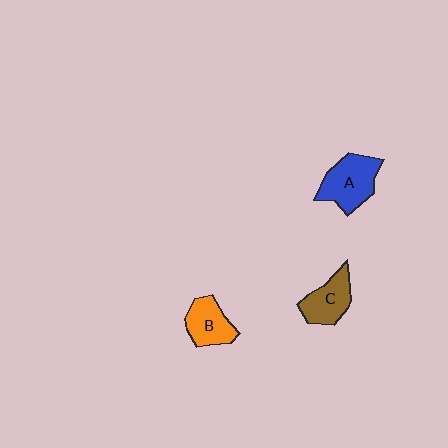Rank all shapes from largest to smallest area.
From largest to smallest: A (blue), C (brown), B (orange).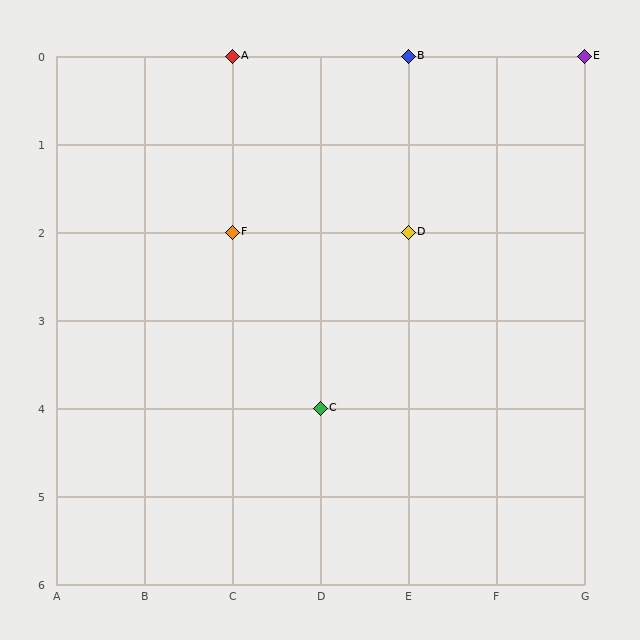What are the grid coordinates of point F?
Point F is at grid coordinates (C, 2).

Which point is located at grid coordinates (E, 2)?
Point D is at (E, 2).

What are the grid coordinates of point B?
Point B is at grid coordinates (E, 0).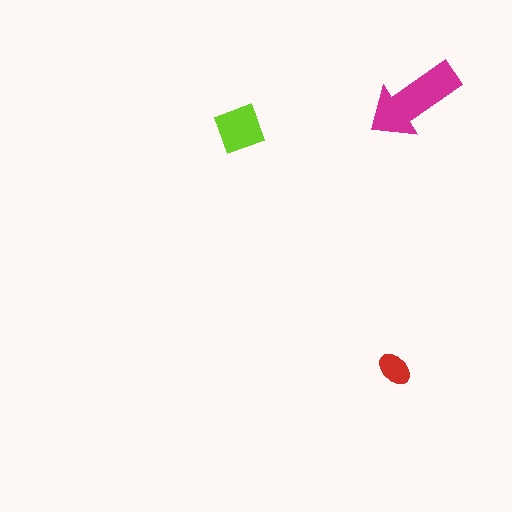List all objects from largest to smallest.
The magenta arrow, the lime diamond, the red ellipse.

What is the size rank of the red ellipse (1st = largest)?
3rd.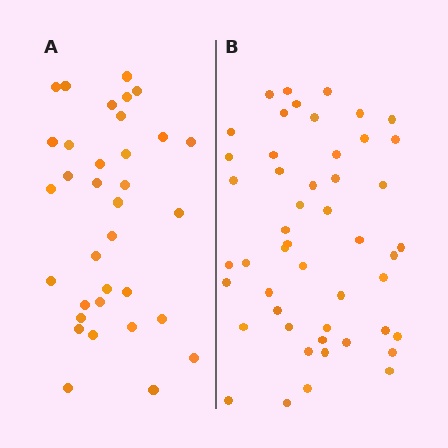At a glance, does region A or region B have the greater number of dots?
Region B (the right region) has more dots.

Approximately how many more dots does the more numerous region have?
Region B has approximately 15 more dots than region A.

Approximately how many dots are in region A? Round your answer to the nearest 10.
About 30 dots. (The exact count is 34, which rounds to 30.)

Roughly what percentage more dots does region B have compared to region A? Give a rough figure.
About 45% more.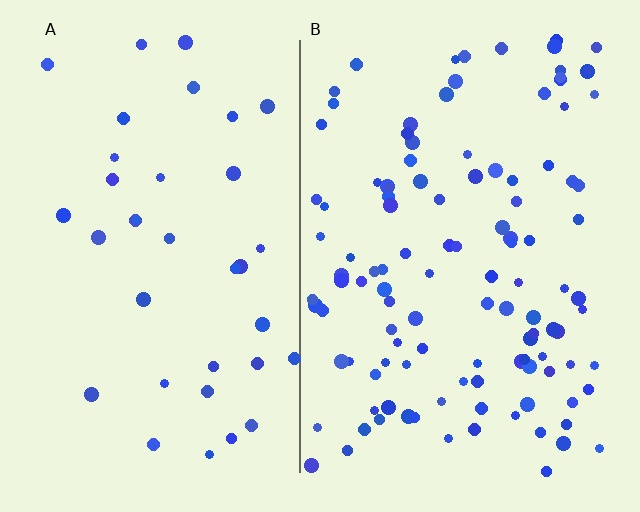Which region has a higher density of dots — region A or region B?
B (the right).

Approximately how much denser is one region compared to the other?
Approximately 3.2× — region B over region A.